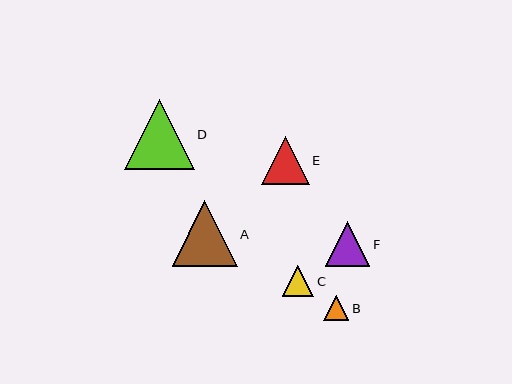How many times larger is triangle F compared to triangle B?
Triangle F is approximately 1.8 times the size of triangle B.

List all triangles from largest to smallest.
From largest to smallest: D, A, E, F, C, B.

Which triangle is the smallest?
Triangle B is the smallest with a size of approximately 25 pixels.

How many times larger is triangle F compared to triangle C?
Triangle F is approximately 1.4 times the size of triangle C.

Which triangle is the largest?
Triangle D is the largest with a size of approximately 70 pixels.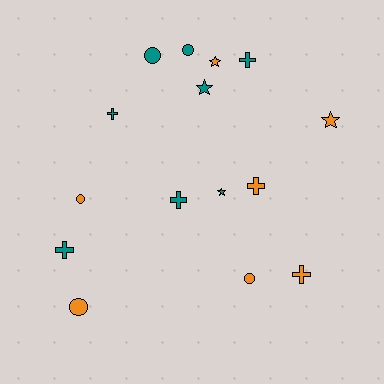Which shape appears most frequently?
Cross, with 6 objects.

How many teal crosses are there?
There are 4 teal crosses.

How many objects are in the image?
There are 15 objects.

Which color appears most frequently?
Teal, with 8 objects.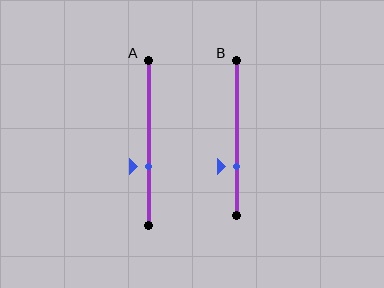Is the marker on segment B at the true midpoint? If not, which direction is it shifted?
No, the marker on segment B is shifted downward by about 19% of the segment length.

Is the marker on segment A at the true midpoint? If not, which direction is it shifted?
No, the marker on segment A is shifted downward by about 14% of the segment length.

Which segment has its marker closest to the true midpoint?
Segment A has its marker closest to the true midpoint.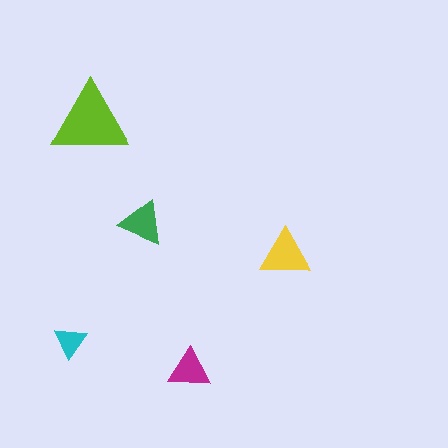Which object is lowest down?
The magenta triangle is bottommost.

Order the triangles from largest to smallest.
the lime one, the yellow one, the green one, the magenta one, the cyan one.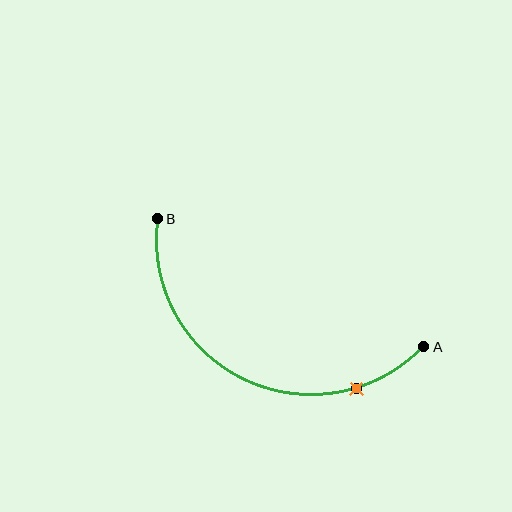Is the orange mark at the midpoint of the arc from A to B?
No. The orange mark lies on the arc but is closer to endpoint A. The arc midpoint would be at the point on the curve equidistant along the arc from both A and B.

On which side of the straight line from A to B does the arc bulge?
The arc bulges below the straight line connecting A and B.